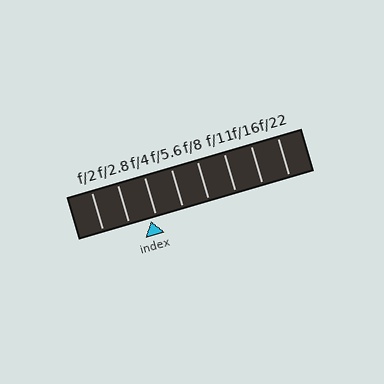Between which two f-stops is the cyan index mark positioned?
The index mark is between f/2.8 and f/4.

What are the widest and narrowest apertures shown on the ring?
The widest aperture shown is f/2 and the narrowest is f/22.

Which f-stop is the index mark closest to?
The index mark is closest to f/4.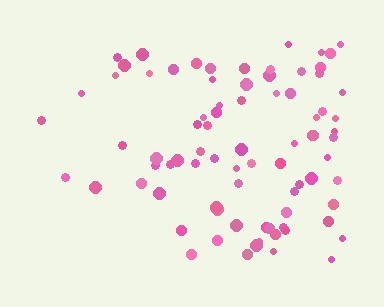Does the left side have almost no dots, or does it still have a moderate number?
Still a moderate number, just noticeably fewer than the right.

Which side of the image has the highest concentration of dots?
The right.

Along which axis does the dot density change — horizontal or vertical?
Horizontal.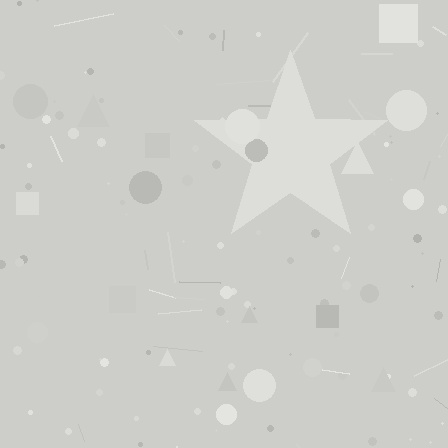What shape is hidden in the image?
A star is hidden in the image.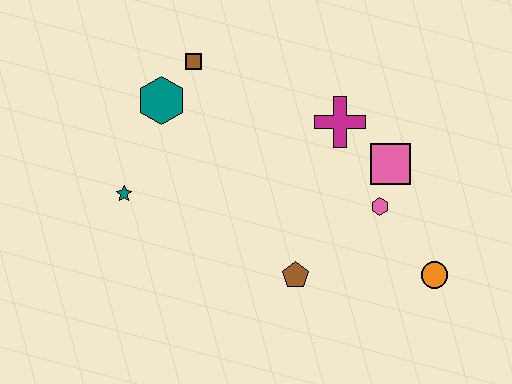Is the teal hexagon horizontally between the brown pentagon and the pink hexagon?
No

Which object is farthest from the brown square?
The orange circle is farthest from the brown square.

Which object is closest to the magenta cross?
The pink square is closest to the magenta cross.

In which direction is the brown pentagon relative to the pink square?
The brown pentagon is below the pink square.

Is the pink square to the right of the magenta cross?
Yes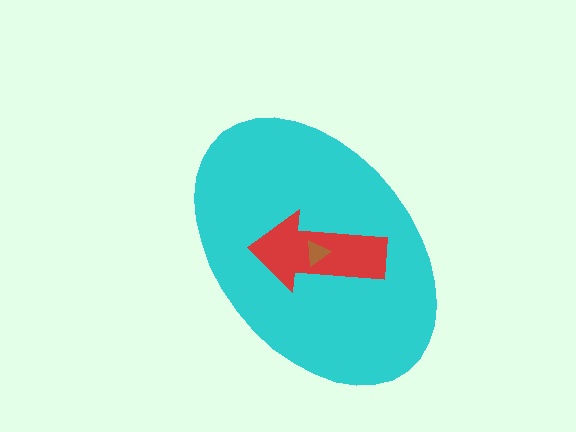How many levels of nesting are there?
3.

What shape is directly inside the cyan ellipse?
The red arrow.